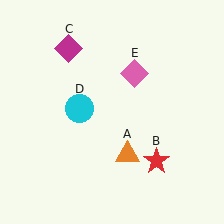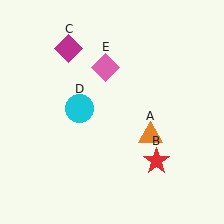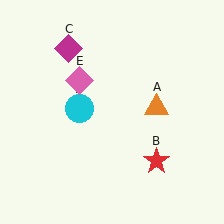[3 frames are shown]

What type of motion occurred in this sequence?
The orange triangle (object A), pink diamond (object E) rotated counterclockwise around the center of the scene.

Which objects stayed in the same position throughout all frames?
Red star (object B) and magenta diamond (object C) and cyan circle (object D) remained stationary.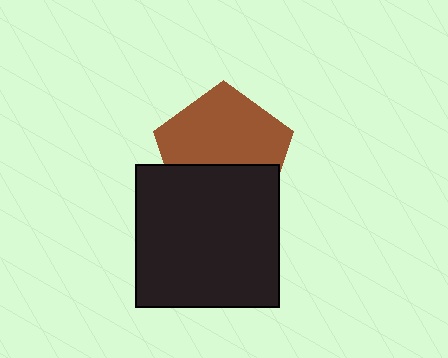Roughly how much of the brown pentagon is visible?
About half of it is visible (roughly 60%).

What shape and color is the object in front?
The object in front is a black rectangle.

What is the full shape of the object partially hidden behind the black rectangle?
The partially hidden object is a brown pentagon.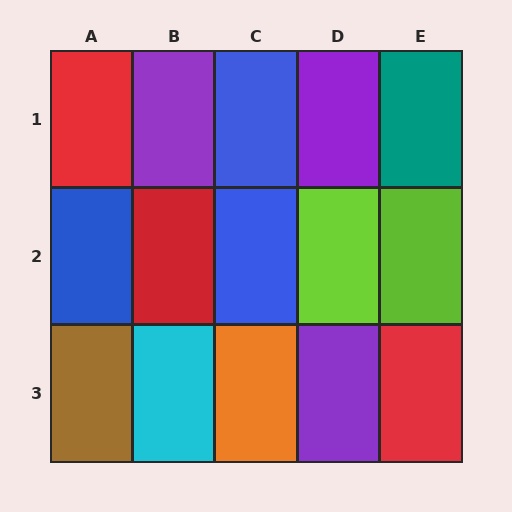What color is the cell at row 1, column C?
Blue.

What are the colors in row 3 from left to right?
Brown, cyan, orange, purple, red.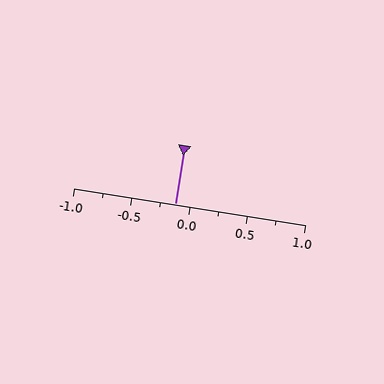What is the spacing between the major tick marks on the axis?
The major ticks are spaced 0.5 apart.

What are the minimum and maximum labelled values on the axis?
The axis runs from -1.0 to 1.0.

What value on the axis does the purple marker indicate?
The marker indicates approximately -0.12.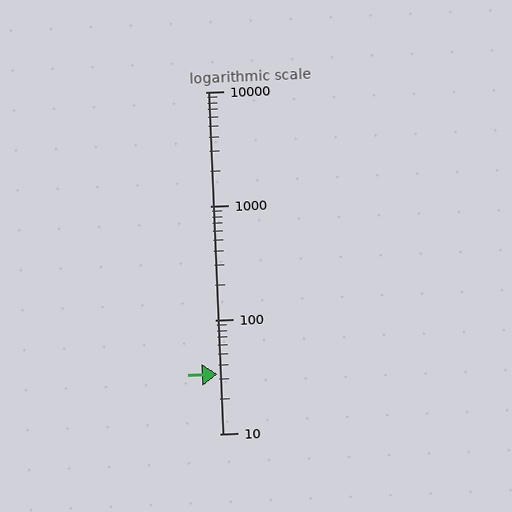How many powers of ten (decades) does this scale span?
The scale spans 3 decades, from 10 to 10000.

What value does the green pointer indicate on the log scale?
The pointer indicates approximately 33.